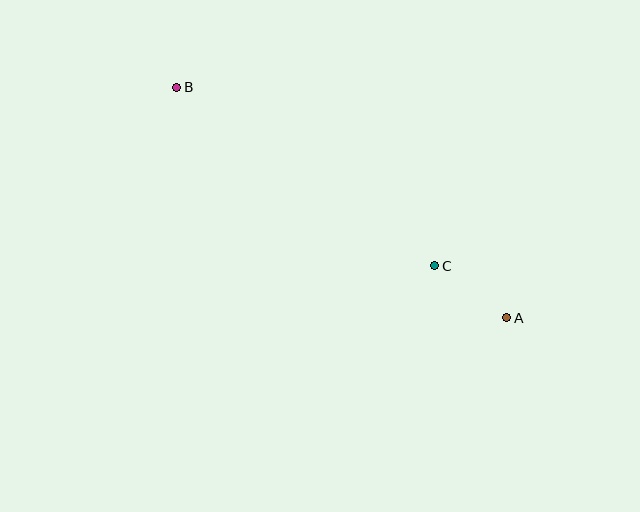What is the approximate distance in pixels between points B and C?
The distance between B and C is approximately 314 pixels.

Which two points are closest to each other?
Points A and C are closest to each other.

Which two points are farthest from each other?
Points A and B are farthest from each other.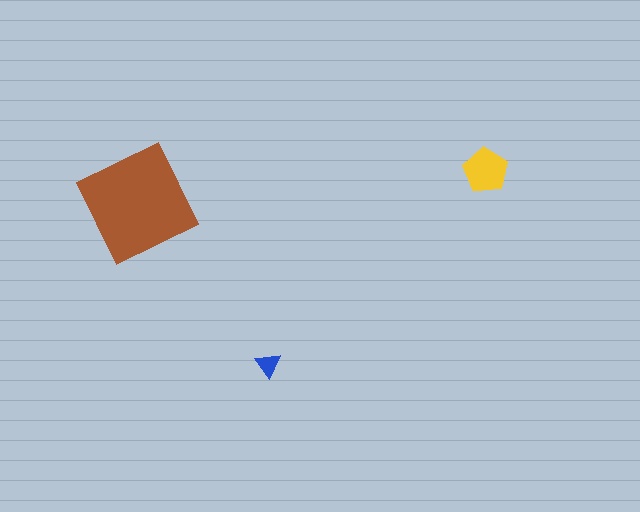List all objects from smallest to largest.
The blue triangle, the yellow pentagon, the brown diamond.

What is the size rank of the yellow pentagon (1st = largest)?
2nd.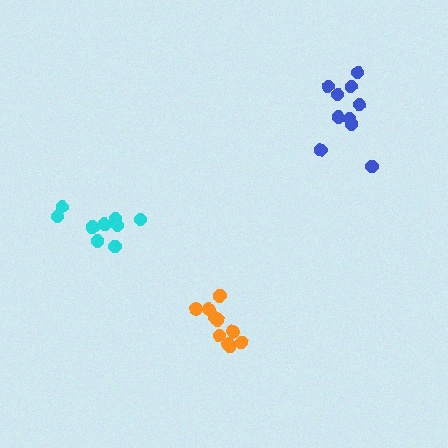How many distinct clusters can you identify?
There are 3 distinct clusters.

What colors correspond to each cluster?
The clusters are colored: orange, blue, cyan.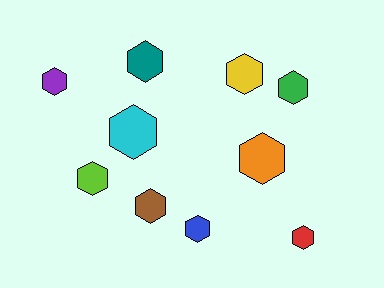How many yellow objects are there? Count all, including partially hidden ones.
There is 1 yellow object.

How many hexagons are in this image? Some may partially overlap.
There are 10 hexagons.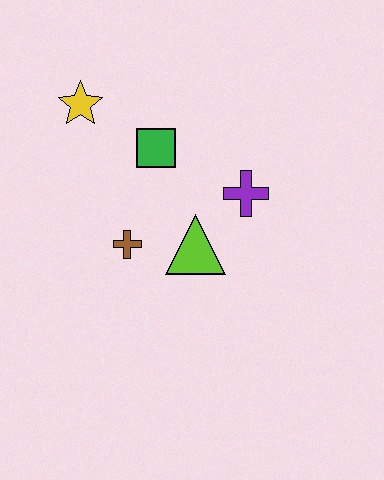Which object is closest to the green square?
The yellow star is closest to the green square.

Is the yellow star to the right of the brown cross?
No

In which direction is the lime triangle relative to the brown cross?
The lime triangle is to the right of the brown cross.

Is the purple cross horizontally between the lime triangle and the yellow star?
No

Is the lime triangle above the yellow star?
No